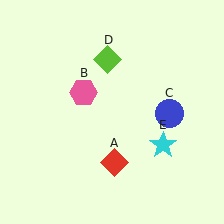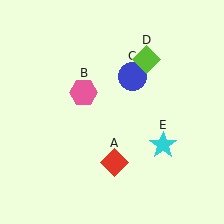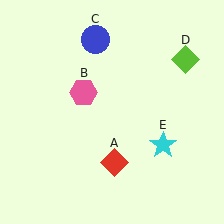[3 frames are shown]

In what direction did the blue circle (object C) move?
The blue circle (object C) moved up and to the left.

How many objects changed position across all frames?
2 objects changed position: blue circle (object C), lime diamond (object D).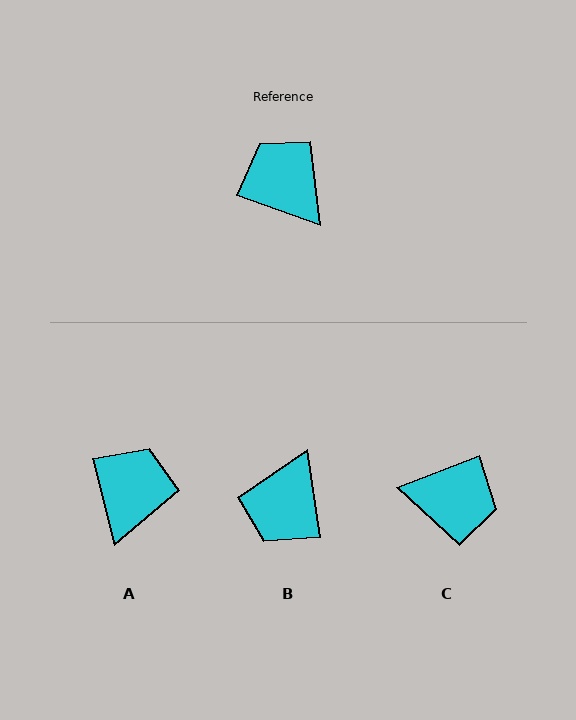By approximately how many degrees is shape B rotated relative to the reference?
Approximately 118 degrees counter-clockwise.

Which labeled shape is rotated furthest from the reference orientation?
C, about 139 degrees away.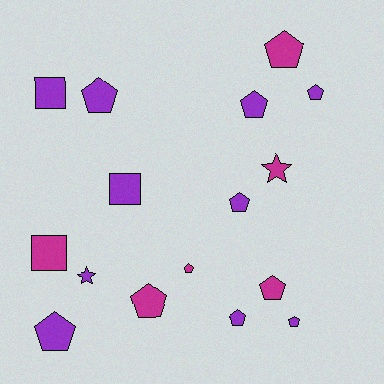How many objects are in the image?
There are 16 objects.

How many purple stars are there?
There is 1 purple star.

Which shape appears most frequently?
Pentagon, with 11 objects.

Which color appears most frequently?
Purple, with 10 objects.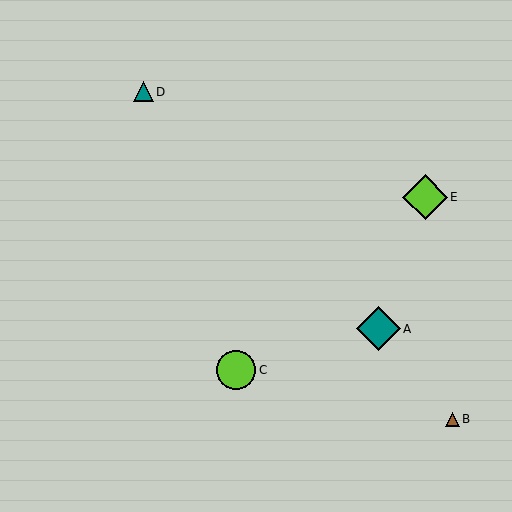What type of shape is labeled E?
Shape E is a lime diamond.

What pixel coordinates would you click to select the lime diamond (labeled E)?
Click at (425, 197) to select the lime diamond E.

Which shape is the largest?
The lime diamond (labeled E) is the largest.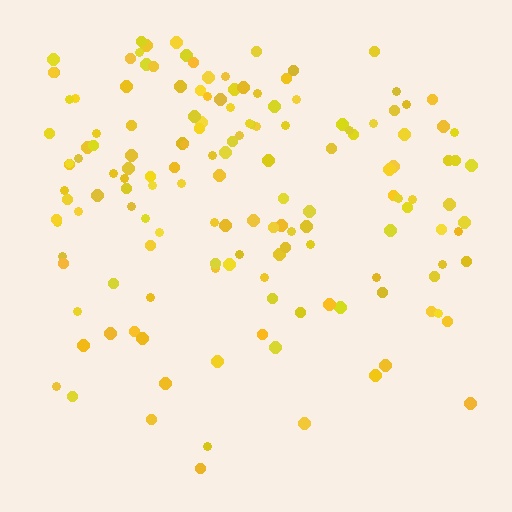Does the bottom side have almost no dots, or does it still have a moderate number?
Still a moderate number, just noticeably fewer than the top.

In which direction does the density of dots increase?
From bottom to top, with the top side densest.